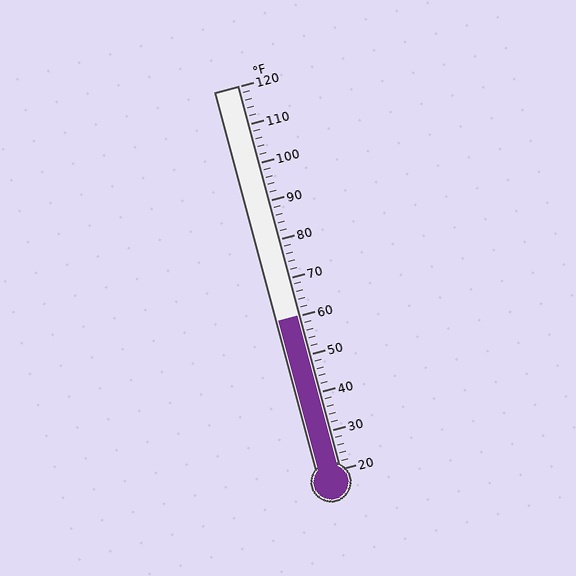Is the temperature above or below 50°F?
The temperature is above 50°F.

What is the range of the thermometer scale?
The thermometer scale ranges from 20°F to 120°F.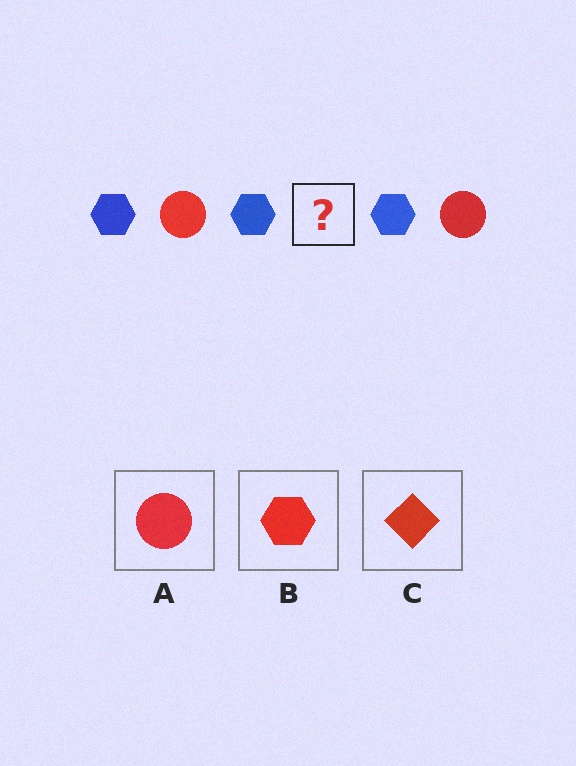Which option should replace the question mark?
Option A.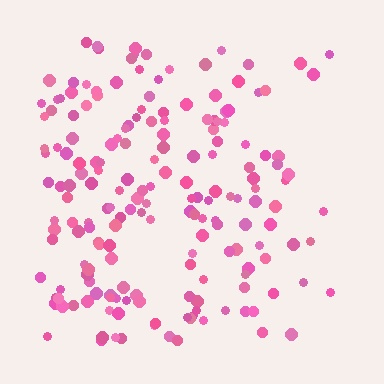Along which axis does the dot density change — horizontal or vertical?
Horizontal.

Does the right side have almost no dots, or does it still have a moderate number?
Still a moderate number, just noticeably fewer than the left.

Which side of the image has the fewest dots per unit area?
The right.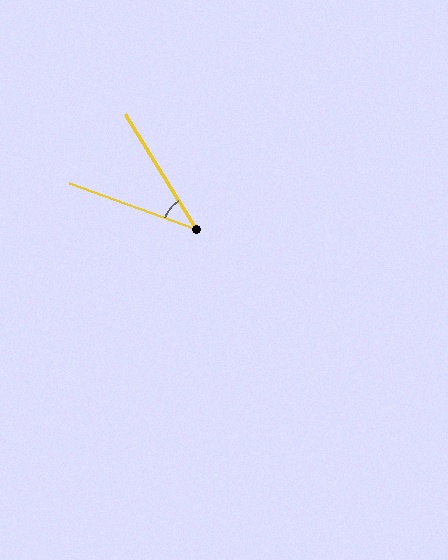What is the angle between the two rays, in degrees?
Approximately 38 degrees.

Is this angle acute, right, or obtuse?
It is acute.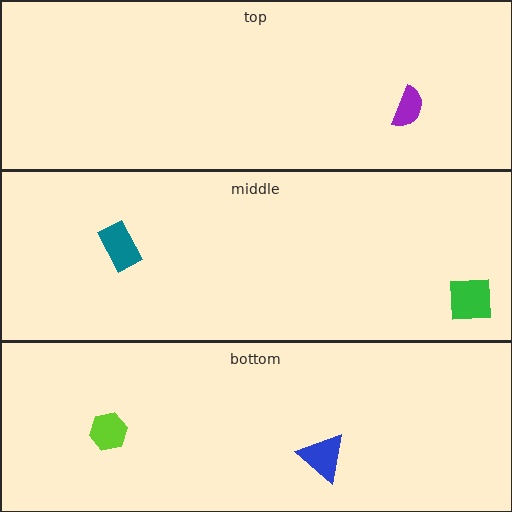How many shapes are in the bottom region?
2.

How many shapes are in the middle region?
2.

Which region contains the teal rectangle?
The middle region.